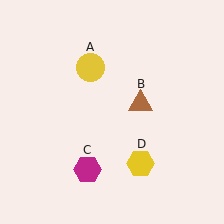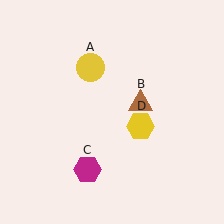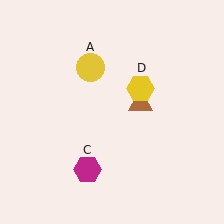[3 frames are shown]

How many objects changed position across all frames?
1 object changed position: yellow hexagon (object D).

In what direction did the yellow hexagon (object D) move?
The yellow hexagon (object D) moved up.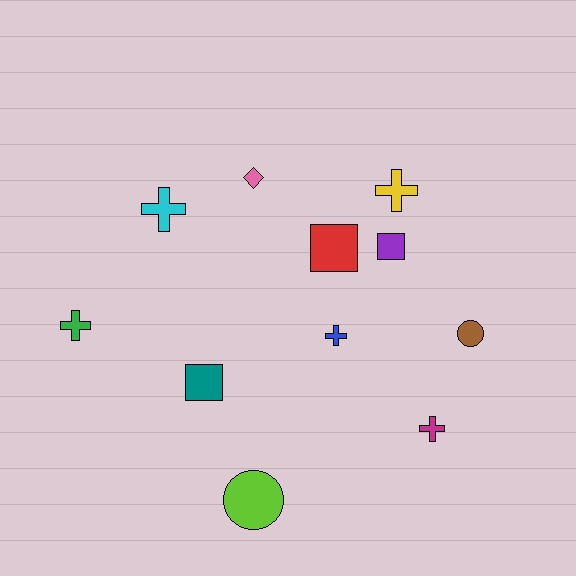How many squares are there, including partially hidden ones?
There are 3 squares.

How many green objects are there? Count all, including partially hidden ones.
There is 1 green object.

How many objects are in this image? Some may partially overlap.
There are 11 objects.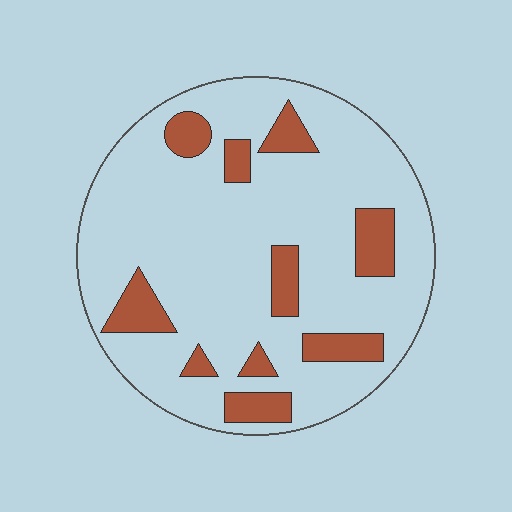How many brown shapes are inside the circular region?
10.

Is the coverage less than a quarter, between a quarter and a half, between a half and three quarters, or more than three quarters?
Less than a quarter.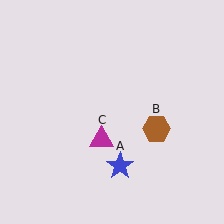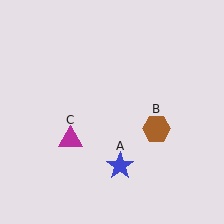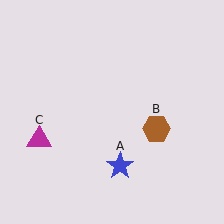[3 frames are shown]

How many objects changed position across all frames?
1 object changed position: magenta triangle (object C).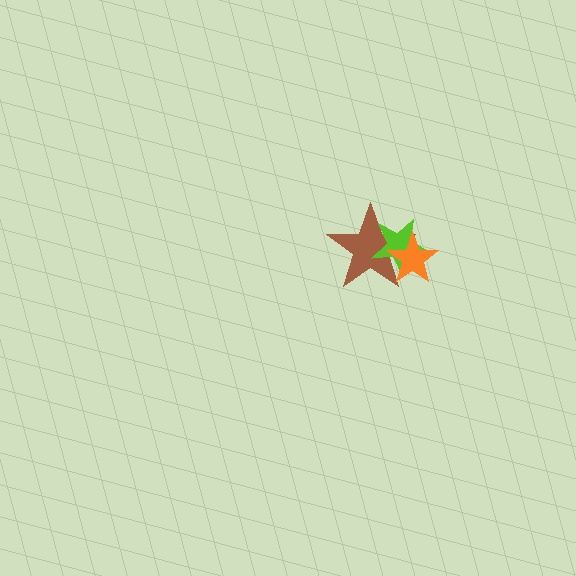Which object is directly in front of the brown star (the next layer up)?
The lime star is directly in front of the brown star.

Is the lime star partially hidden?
Yes, it is partially covered by another shape.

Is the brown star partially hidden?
Yes, it is partially covered by another shape.